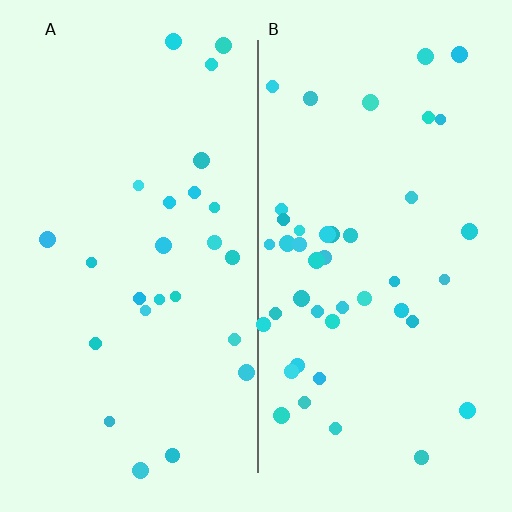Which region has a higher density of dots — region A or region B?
B (the right).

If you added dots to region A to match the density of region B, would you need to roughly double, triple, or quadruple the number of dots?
Approximately double.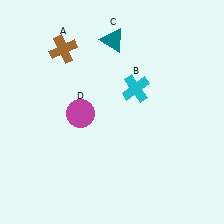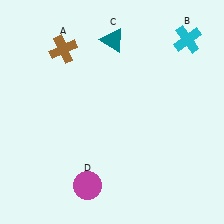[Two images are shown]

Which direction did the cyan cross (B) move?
The cyan cross (B) moved right.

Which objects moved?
The objects that moved are: the cyan cross (B), the magenta circle (D).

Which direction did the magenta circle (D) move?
The magenta circle (D) moved down.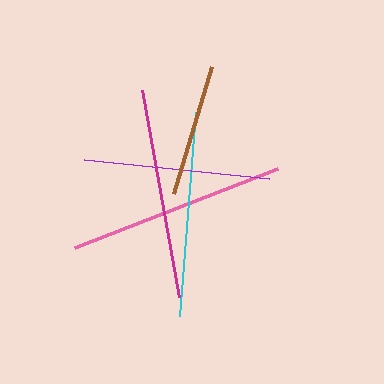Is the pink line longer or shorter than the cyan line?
The pink line is longer than the cyan line.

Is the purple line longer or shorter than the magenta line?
The magenta line is longer than the purple line.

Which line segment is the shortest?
The brown line is the shortest at approximately 132 pixels.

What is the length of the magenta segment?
The magenta segment is approximately 210 pixels long.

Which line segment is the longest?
The pink line is the longest at approximately 218 pixels.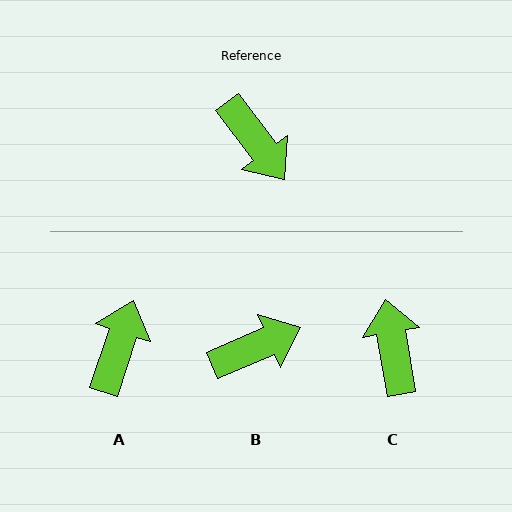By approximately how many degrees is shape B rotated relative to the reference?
Approximately 77 degrees counter-clockwise.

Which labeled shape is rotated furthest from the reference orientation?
C, about 153 degrees away.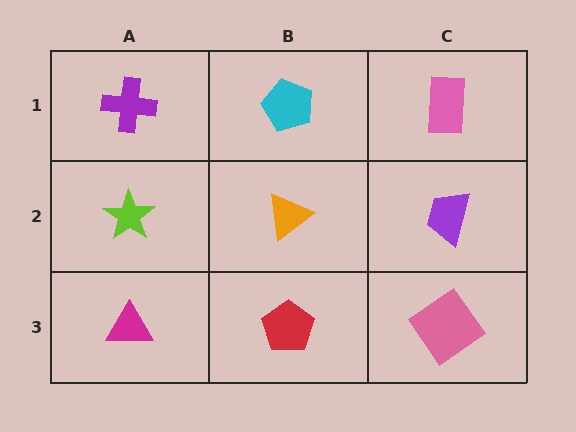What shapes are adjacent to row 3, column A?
A lime star (row 2, column A), a red pentagon (row 3, column B).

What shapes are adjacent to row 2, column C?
A pink rectangle (row 1, column C), a pink diamond (row 3, column C), an orange triangle (row 2, column B).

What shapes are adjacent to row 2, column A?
A purple cross (row 1, column A), a magenta triangle (row 3, column A), an orange triangle (row 2, column B).